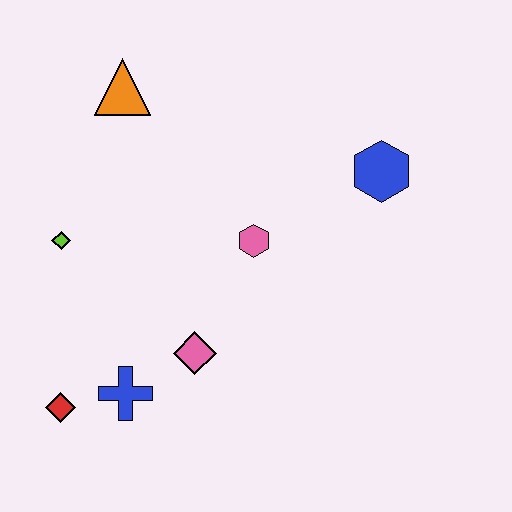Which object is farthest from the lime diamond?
The blue hexagon is farthest from the lime diamond.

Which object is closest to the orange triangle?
The lime diamond is closest to the orange triangle.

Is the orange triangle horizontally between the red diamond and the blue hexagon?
Yes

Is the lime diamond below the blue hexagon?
Yes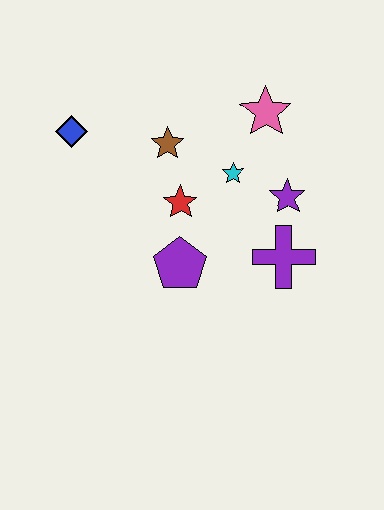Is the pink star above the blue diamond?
Yes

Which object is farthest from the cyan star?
The blue diamond is farthest from the cyan star.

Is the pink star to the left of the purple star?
Yes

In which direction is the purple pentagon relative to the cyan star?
The purple pentagon is below the cyan star.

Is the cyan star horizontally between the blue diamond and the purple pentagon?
No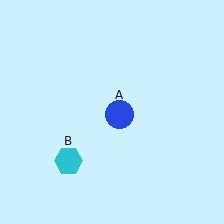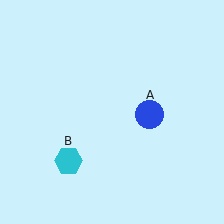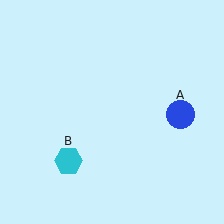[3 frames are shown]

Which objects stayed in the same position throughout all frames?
Cyan hexagon (object B) remained stationary.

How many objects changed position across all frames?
1 object changed position: blue circle (object A).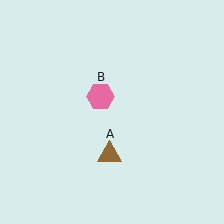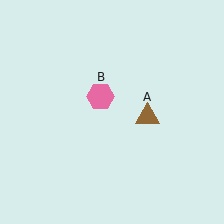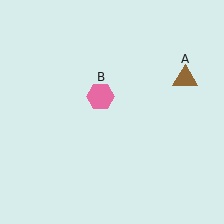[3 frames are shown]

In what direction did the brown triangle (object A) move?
The brown triangle (object A) moved up and to the right.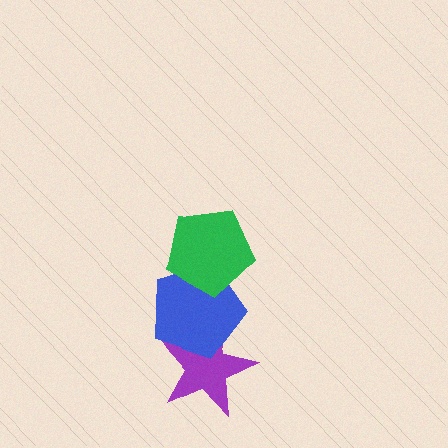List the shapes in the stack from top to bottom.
From top to bottom: the green pentagon, the blue pentagon, the purple star.